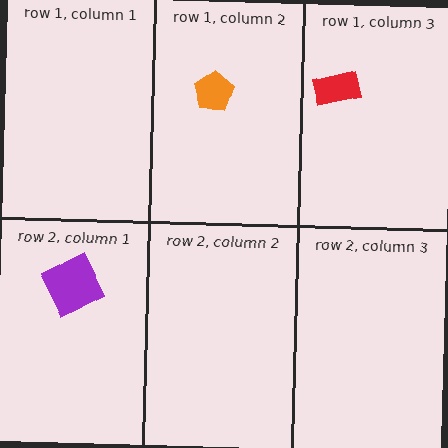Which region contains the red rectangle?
The row 1, column 3 region.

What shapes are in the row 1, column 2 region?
The orange pentagon.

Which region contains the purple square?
The row 2, column 1 region.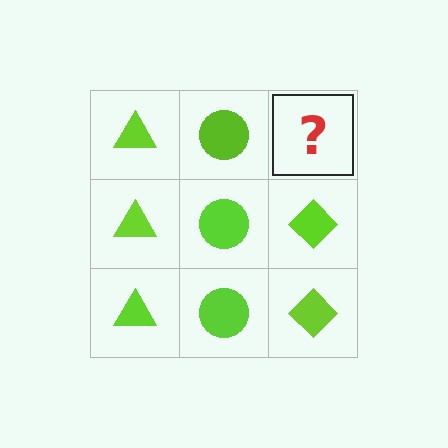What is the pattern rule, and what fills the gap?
The rule is that each column has a consistent shape. The gap should be filled with a lime diamond.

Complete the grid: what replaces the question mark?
The question mark should be replaced with a lime diamond.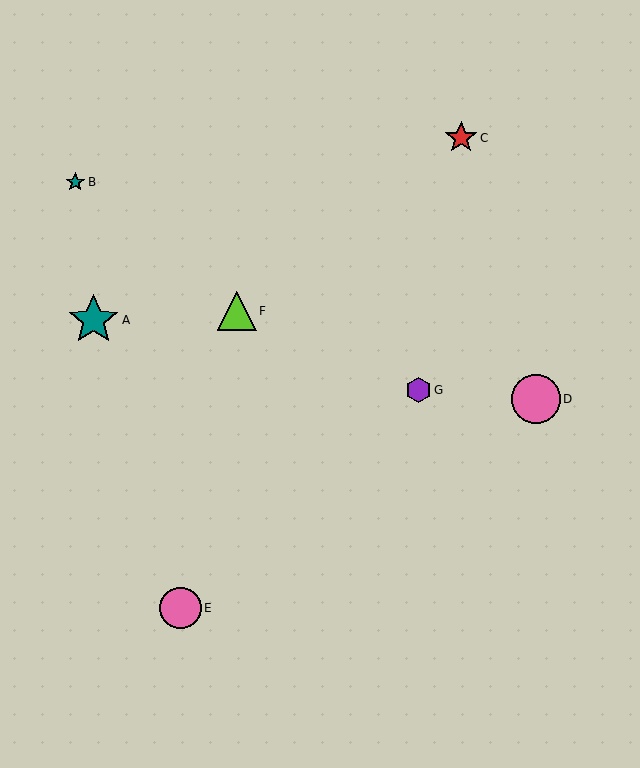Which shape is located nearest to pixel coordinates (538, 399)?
The pink circle (labeled D) at (536, 399) is nearest to that location.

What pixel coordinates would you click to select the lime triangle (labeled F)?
Click at (237, 311) to select the lime triangle F.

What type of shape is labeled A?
Shape A is a teal star.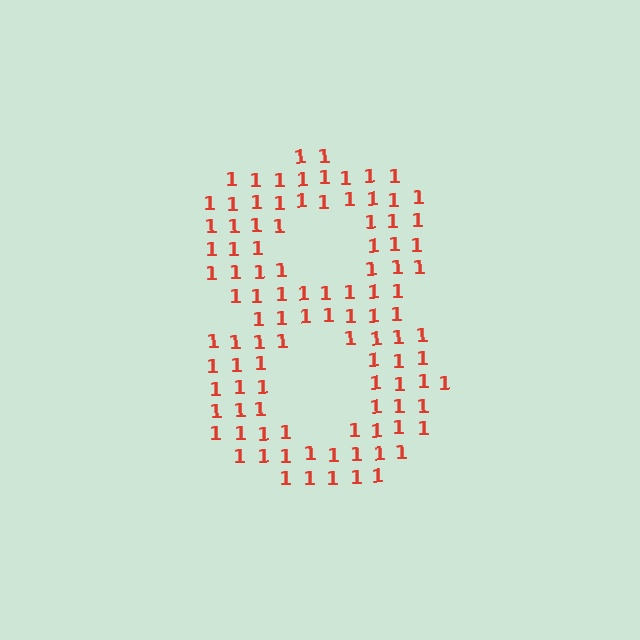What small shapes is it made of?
It is made of small digit 1's.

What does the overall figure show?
The overall figure shows the digit 8.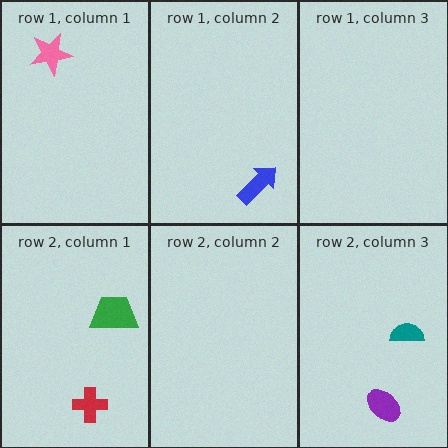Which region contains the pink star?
The row 1, column 1 region.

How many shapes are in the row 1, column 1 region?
1.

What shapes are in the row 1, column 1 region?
The pink star.